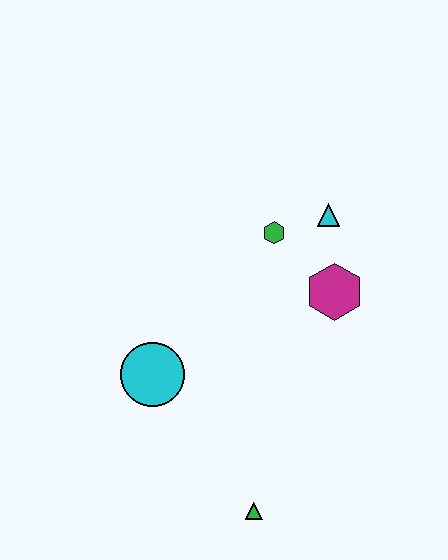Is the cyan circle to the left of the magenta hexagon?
Yes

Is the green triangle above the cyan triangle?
No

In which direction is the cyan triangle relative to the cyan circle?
The cyan triangle is to the right of the cyan circle.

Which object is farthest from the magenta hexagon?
The green triangle is farthest from the magenta hexagon.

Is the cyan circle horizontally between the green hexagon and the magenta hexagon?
No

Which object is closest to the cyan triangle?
The green hexagon is closest to the cyan triangle.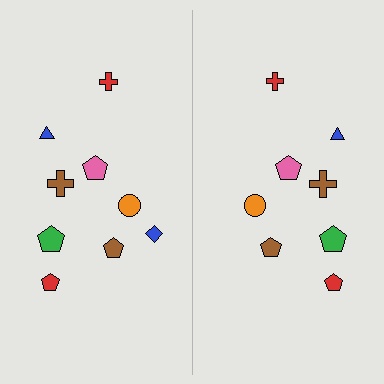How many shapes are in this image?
There are 17 shapes in this image.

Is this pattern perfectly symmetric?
No, the pattern is not perfectly symmetric. A blue diamond is missing from the right side.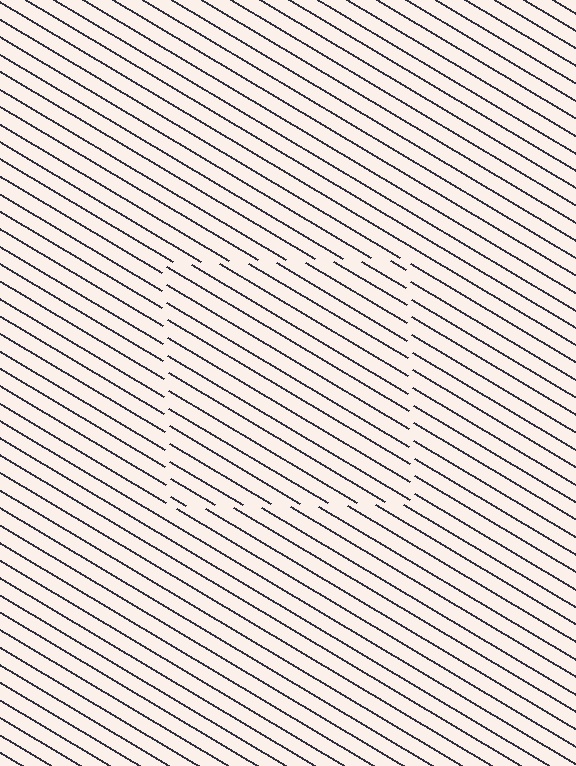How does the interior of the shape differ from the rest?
The interior of the shape contains the same grating, shifted by half a period — the contour is defined by the phase discontinuity where line-ends from the inner and outer gratings abut.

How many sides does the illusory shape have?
4 sides — the line-ends trace a square.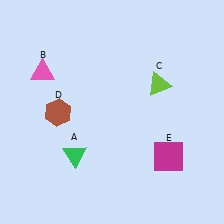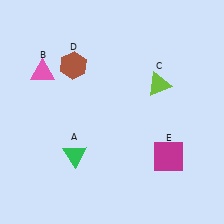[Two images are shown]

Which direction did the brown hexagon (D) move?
The brown hexagon (D) moved up.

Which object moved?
The brown hexagon (D) moved up.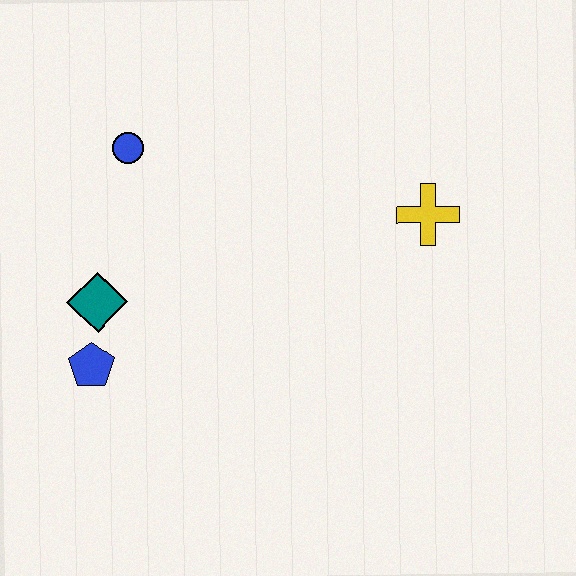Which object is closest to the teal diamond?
The blue pentagon is closest to the teal diamond.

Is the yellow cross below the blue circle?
Yes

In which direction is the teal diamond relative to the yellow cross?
The teal diamond is to the left of the yellow cross.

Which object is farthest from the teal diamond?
The yellow cross is farthest from the teal diamond.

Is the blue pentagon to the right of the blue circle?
No